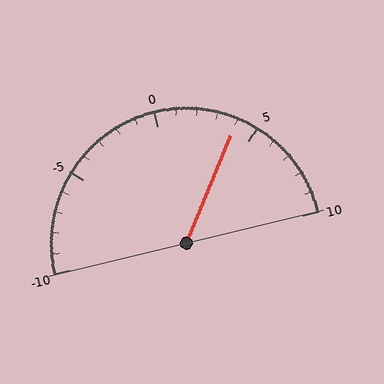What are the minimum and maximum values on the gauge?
The gauge ranges from -10 to 10.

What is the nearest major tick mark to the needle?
The nearest major tick mark is 5.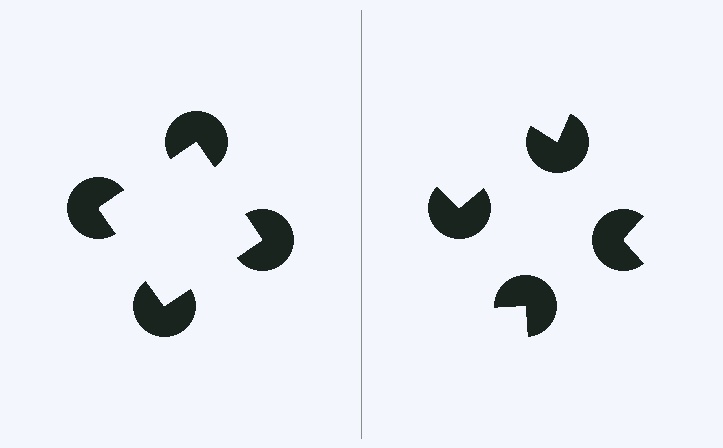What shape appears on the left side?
An illusory square.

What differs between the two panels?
The pac-man discs are positioned identically on both sides; only the wedge orientations differ. On the left they align to a square; on the right they are misaligned.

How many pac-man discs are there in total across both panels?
8 — 4 on each side.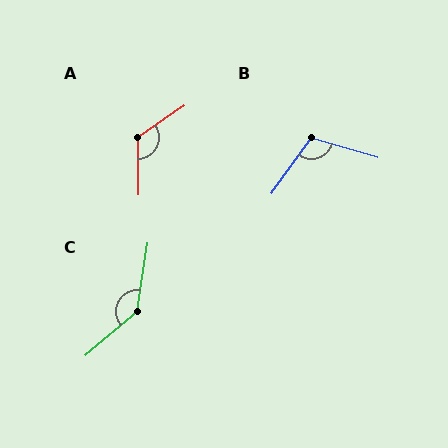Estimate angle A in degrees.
Approximately 124 degrees.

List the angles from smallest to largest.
B (109°), A (124°), C (138°).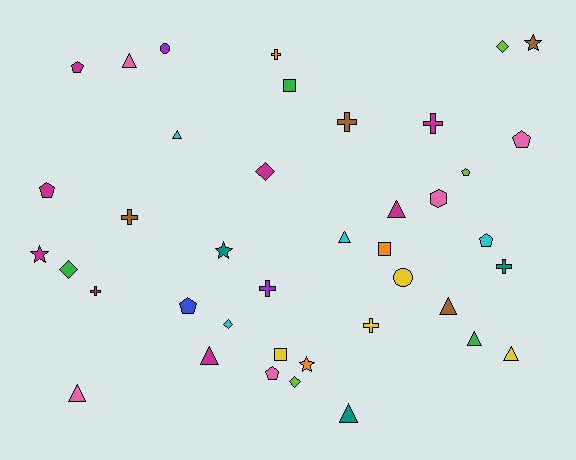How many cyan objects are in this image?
There are 4 cyan objects.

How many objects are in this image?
There are 40 objects.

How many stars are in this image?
There are 4 stars.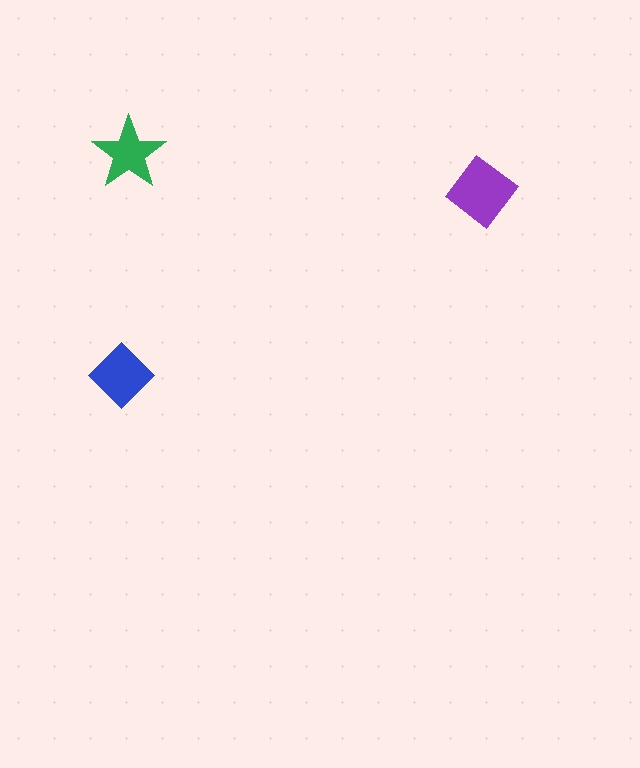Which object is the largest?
The purple diamond.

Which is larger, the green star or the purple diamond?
The purple diamond.